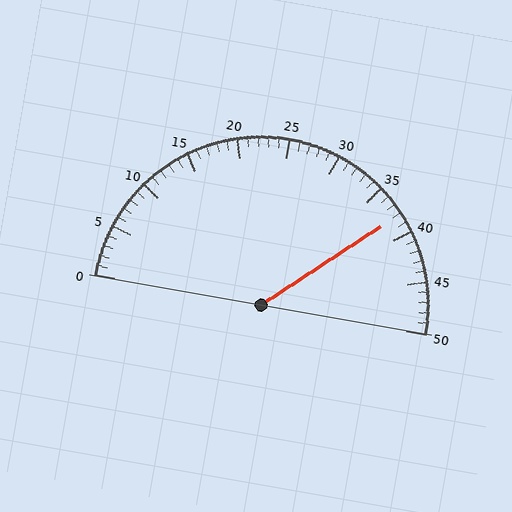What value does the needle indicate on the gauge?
The needle indicates approximately 38.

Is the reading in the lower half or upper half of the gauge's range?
The reading is in the upper half of the range (0 to 50).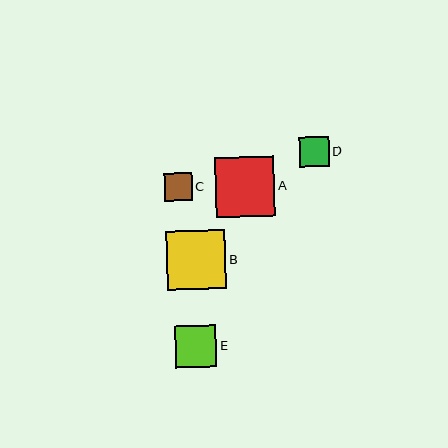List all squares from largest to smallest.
From largest to smallest: A, B, E, D, C.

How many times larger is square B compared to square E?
Square B is approximately 1.4 times the size of square E.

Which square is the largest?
Square A is the largest with a size of approximately 59 pixels.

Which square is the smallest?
Square C is the smallest with a size of approximately 27 pixels.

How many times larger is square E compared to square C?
Square E is approximately 1.5 times the size of square C.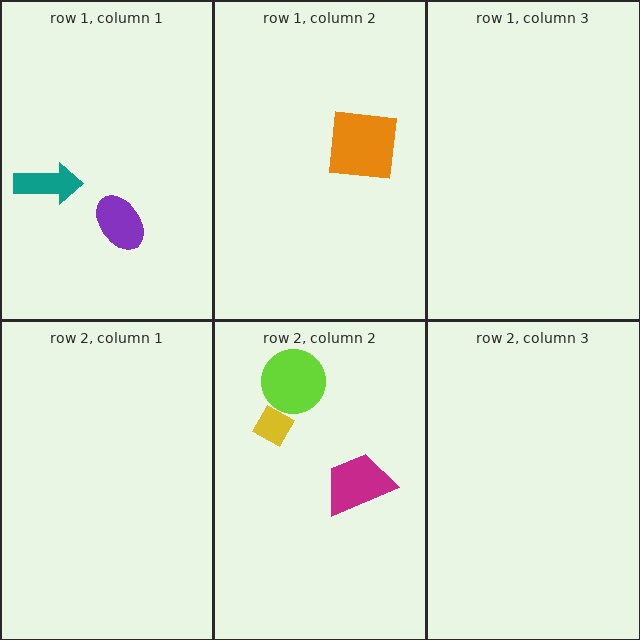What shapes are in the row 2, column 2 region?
The lime circle, the magenta trapezoid, the yellow diamond.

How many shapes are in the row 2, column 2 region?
3.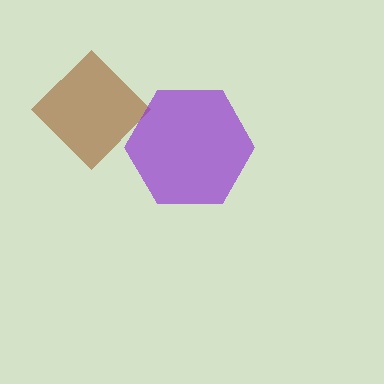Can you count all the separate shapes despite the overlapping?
Yes, there are 2 separate shapes.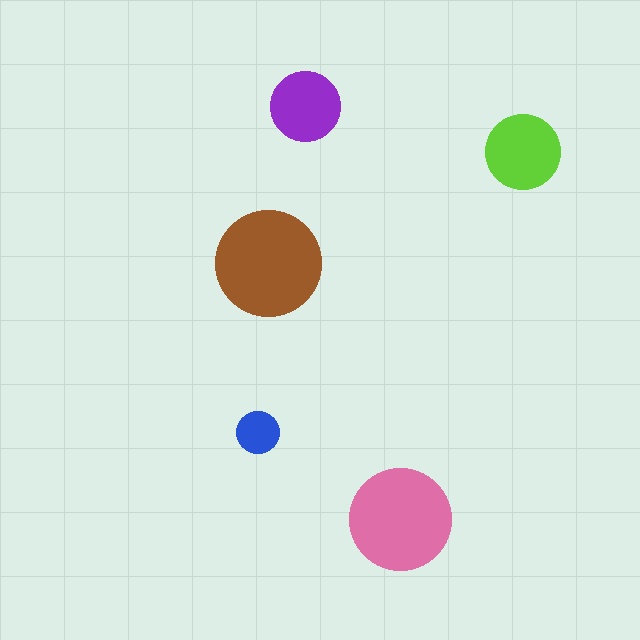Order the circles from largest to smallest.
the brown one, the pink one, the lime one, the purple one, the blue one.